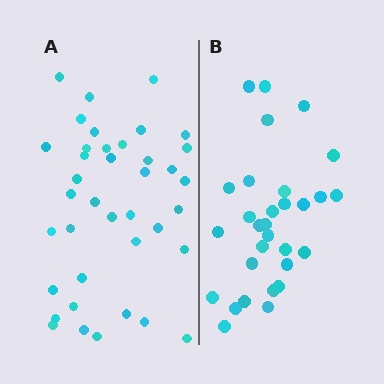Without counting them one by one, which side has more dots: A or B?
Region A (the left region) has more dots.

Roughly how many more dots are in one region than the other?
Region A has roughly 8 or so more dots than region B.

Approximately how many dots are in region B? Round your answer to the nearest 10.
About 30 dots.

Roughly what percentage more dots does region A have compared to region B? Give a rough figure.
About 30% more.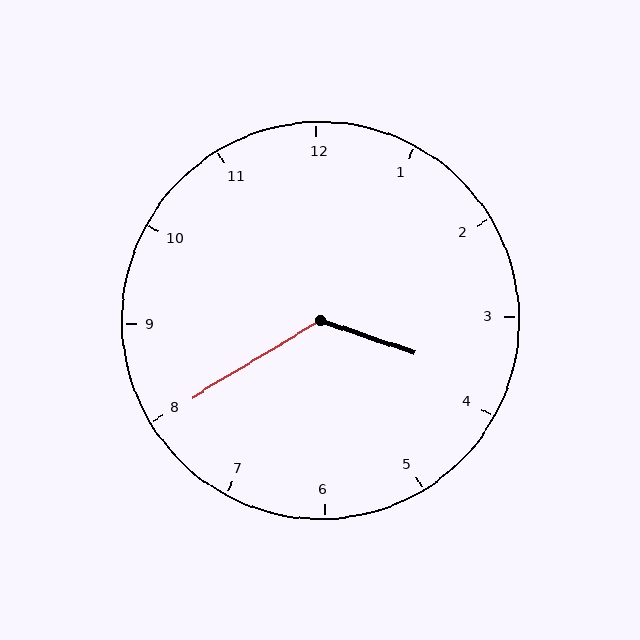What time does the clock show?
3:40.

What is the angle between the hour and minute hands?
Approximately 130 degrees.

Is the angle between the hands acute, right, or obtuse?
It is obtuse.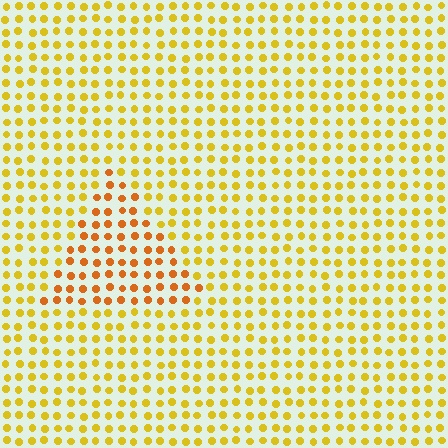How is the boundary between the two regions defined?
The boundary is defined purely by a slight shift in hue (about 27 degrees). Spacing, size, and orientation are identical on both sides.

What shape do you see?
I see a triangle.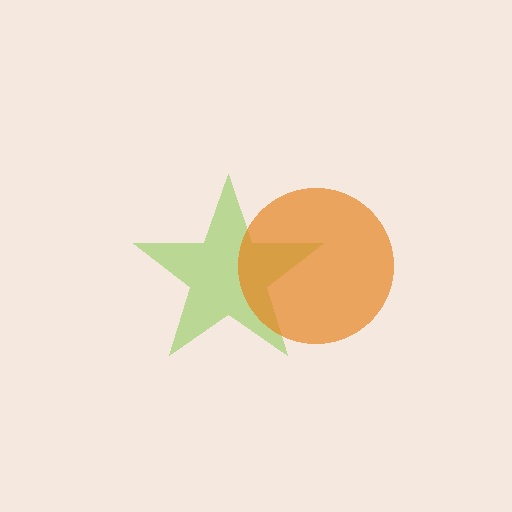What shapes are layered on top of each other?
The layered shapes are: a lime star, an orange circle.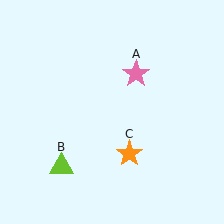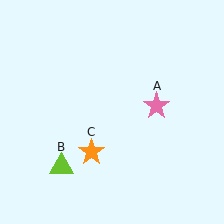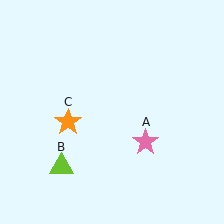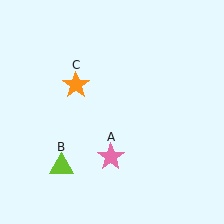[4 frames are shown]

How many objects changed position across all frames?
2 objects changed position: pink star (object A), orange star (object C).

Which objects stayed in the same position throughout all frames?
Lime triangle (object B) remained stationary.